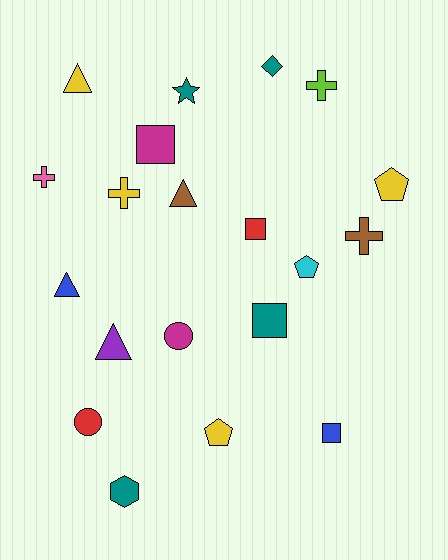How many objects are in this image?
There are 20 objects.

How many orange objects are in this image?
There are no orange objects.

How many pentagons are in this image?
There are 3 pentagons.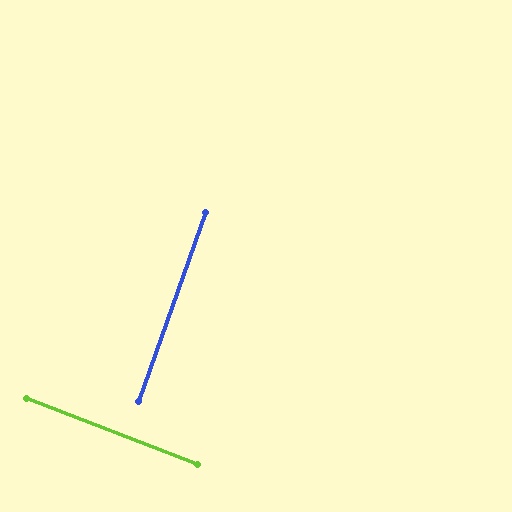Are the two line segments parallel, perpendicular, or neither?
Perpendicular — they meet at approximately 88°.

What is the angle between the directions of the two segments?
Approximately 88 degrees.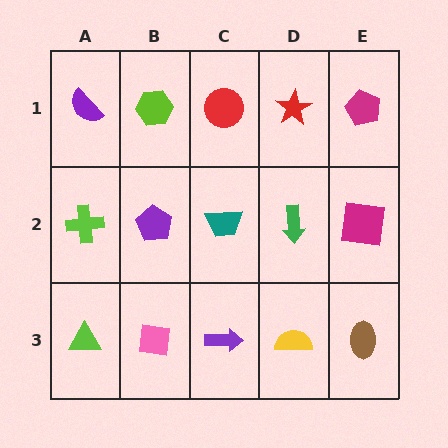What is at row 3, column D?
A yellow semicircle.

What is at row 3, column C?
A purple arrow.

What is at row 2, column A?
A lime cross.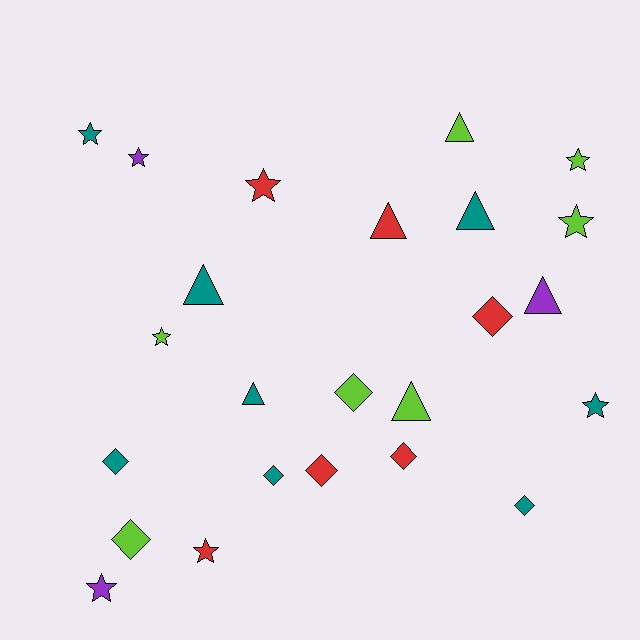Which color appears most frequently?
Teal, with 8 objects.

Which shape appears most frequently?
Star, with 9 objects.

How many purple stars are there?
There are 2 purple stars.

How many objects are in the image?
There are 24 objects.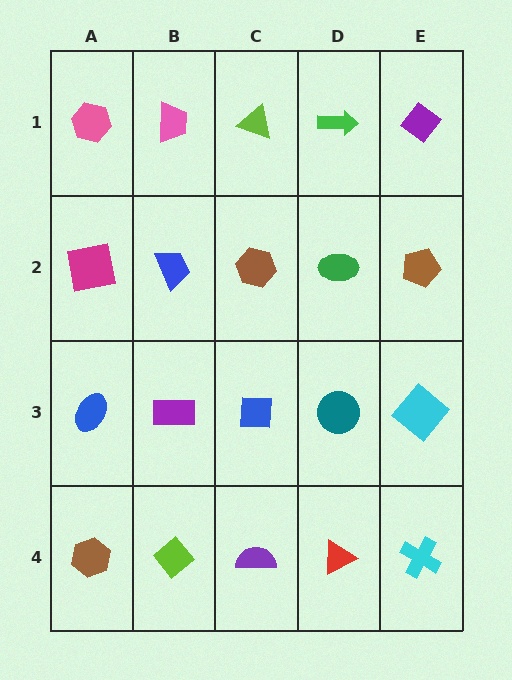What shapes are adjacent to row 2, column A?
A pink hexagon (row 1, column A), a blue ellipse (row 3, column A), a blue trapezoid (row 2, column B).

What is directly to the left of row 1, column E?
A green arrow.